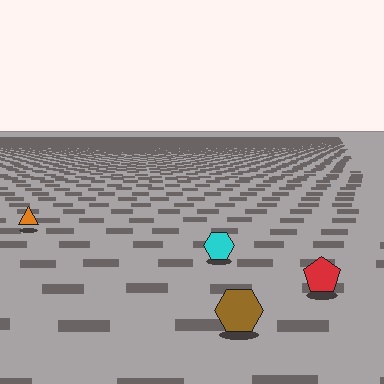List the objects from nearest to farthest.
From nearest to farthest: the brown hexagon, the red pentagon, the cyan hexagon, the orange triangle.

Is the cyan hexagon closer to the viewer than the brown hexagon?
No. The brown hexagon is closer — you can tell from the texture gradient: the ground texture is coarser near it.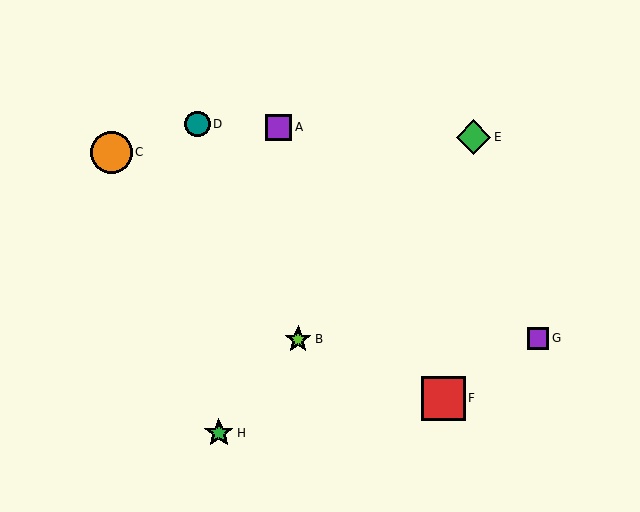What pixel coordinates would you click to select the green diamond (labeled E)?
Click at (473, 137) to select the green diamond E.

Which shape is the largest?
The red square (labeled F) is the largest.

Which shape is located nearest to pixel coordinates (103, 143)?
The orange circle (labeled C) at (111, 152) is nearest to that location.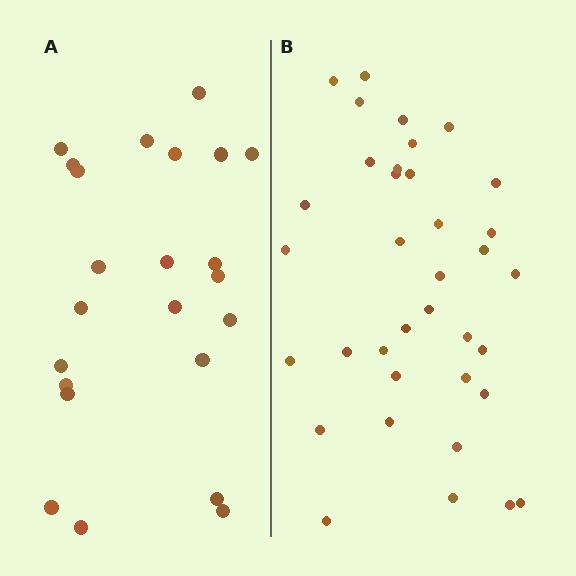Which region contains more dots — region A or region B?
Region B (the right region) has more dots.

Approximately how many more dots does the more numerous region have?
Region B has approximately 15 more dots than region A.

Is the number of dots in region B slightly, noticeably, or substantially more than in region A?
Region B has substantially more. The ratio is roughly 1.6 to 1.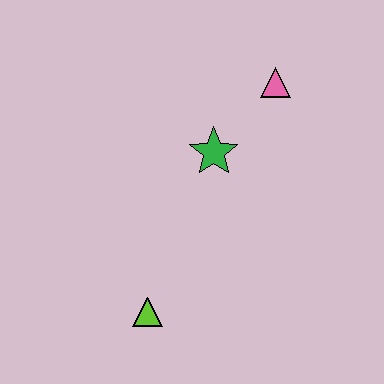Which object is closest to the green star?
The pink triangle is closest to the green star.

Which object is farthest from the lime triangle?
The pink triangle is farthest from the lime triangle.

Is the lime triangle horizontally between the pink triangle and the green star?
No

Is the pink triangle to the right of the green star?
Yes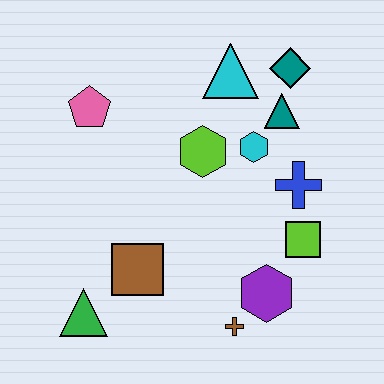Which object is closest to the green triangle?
The brown square is closest to the green triangle.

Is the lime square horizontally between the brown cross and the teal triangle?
No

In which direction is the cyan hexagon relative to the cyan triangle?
The cyan hexagon is below the cyan triangle.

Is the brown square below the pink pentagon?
Yes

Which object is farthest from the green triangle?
The teal diamond is farthest from the green triangle.